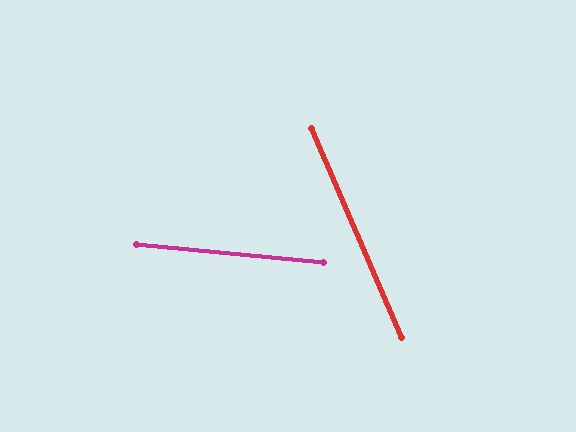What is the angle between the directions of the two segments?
Approximately 61 degrees.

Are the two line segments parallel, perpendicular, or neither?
Neither parallel nor perpendicular — they differ by about 61°.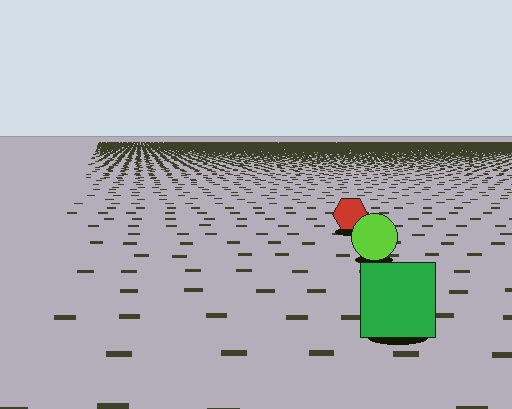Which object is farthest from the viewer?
The red hexagon is farthest from the viewer. It appears smaller and the ground texture around it is denser.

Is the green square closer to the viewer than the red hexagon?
Yes. The green square is closer — you can tell from the texture gradient: the ground texture is coarser near it.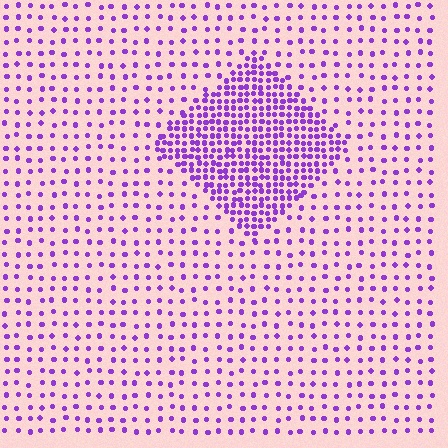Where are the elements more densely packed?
The elements are more densely packed inside the diamond boundary.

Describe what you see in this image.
The image contains small purple elements arranged at two different densities. A diamond-shaped region is visible where the elements are more densely packed than the surrounding area.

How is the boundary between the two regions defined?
The boundary is defined by a change in element density (approximately 2.9x ratio). All elements are the same color, size, and shape.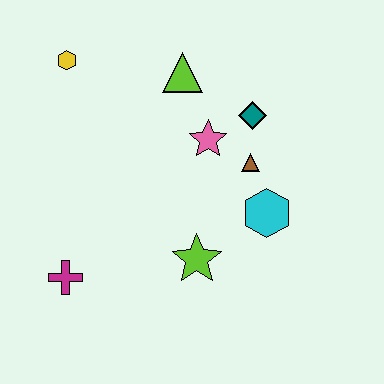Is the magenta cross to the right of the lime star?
No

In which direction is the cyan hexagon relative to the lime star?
The cyan hexagon is to the right of the lime star.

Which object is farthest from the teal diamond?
The magenta cross is farthest from the teal diamond.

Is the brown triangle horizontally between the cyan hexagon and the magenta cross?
Yes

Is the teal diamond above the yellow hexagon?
No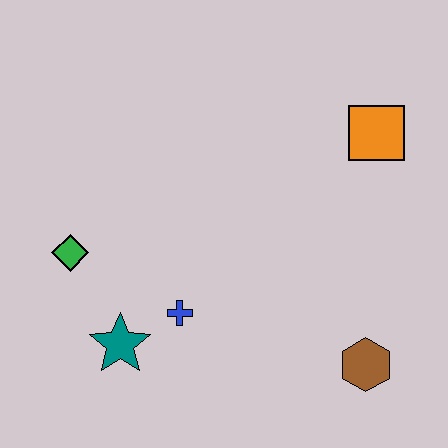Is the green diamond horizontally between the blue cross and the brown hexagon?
No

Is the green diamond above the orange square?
No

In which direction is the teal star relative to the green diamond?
The teal star is below the green diamond.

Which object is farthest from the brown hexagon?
The green diamond is farthest from the brown hexagon.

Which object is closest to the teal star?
The blue cross is closest to the teal star.